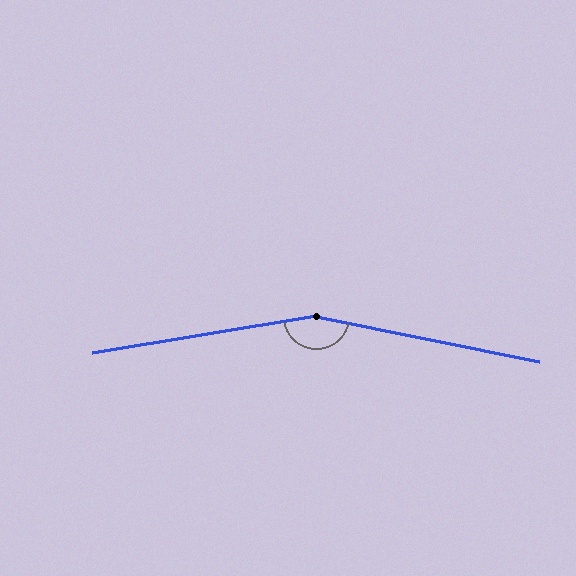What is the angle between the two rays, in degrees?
Approximately 159 degrees.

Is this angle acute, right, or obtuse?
It is obtuse.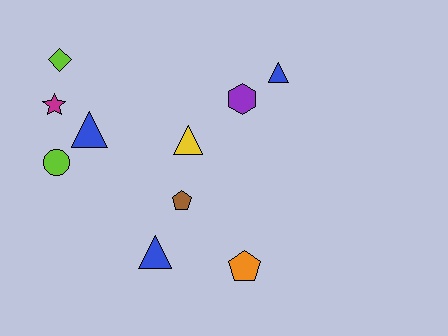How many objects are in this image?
There are 10 objects.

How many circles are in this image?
There is 1 circle.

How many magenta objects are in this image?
There is 1 magenta object.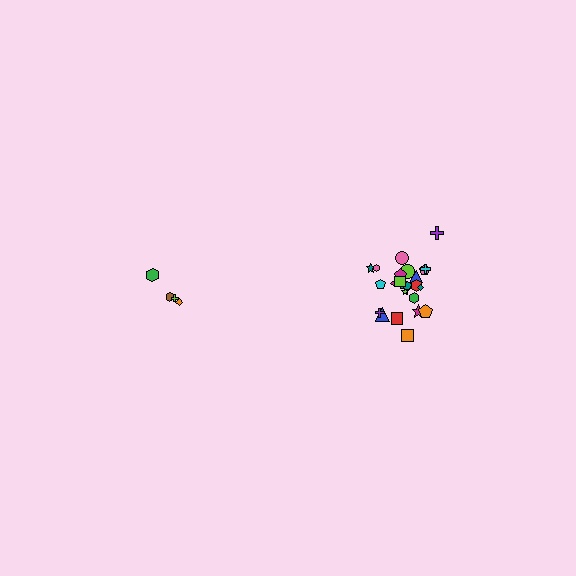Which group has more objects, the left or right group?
The right group.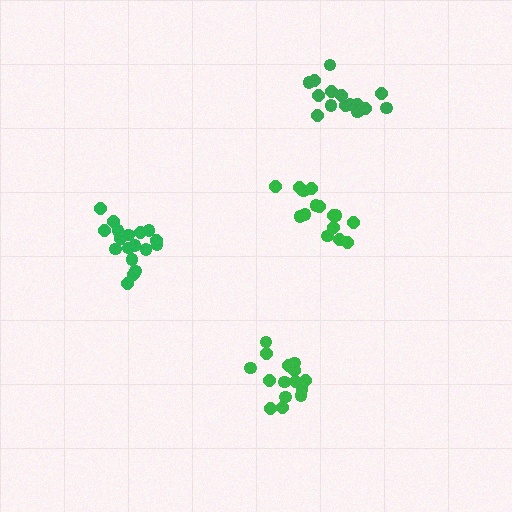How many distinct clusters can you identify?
There are 4 distinct clusters.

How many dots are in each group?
Group 1: 15 dots, Group 2: 15 dots, Group 3: 15 dots, Group 4: 18 dots (63 total).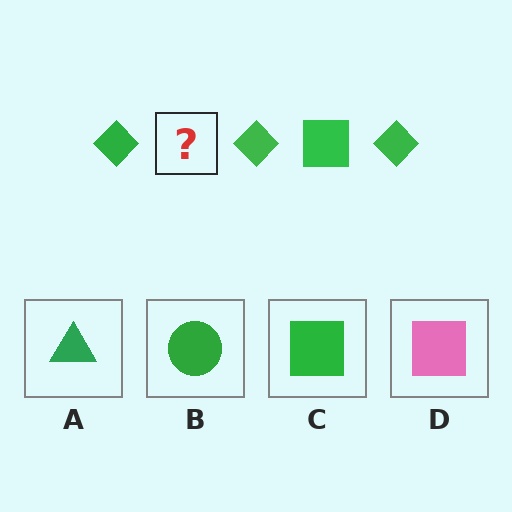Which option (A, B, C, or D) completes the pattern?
C.